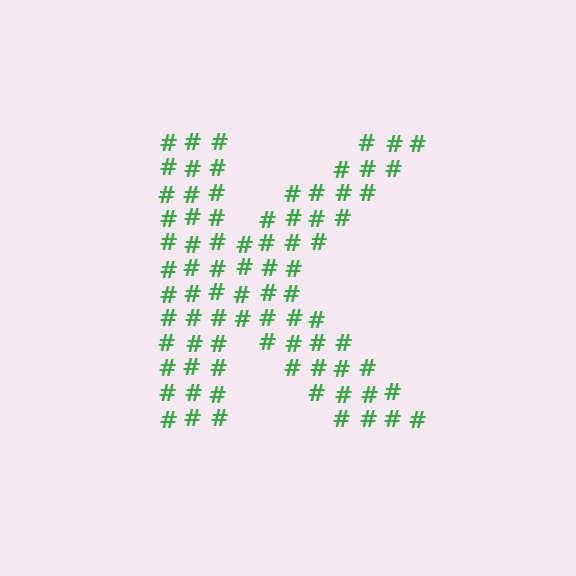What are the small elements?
The small elements are hash symbols.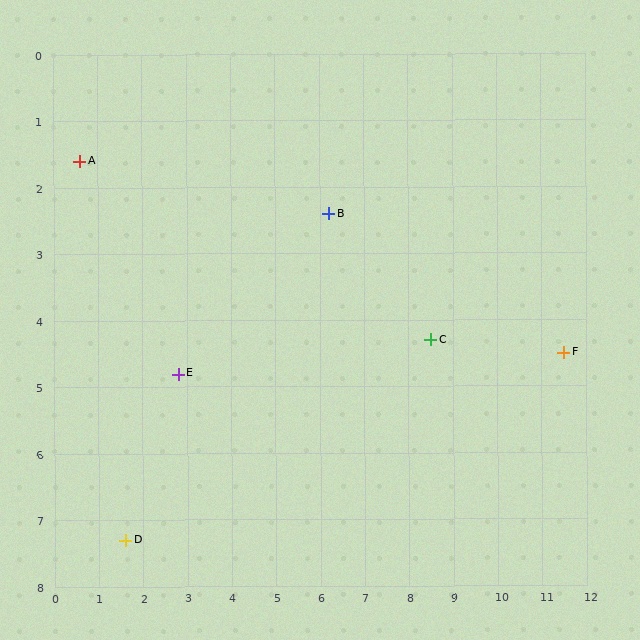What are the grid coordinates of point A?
Point A is at approximately (0.6, 1.6).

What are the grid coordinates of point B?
Point B is at approximately (6.2, 2.4).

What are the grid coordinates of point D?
Point D is at approximately (1.6, 7.3).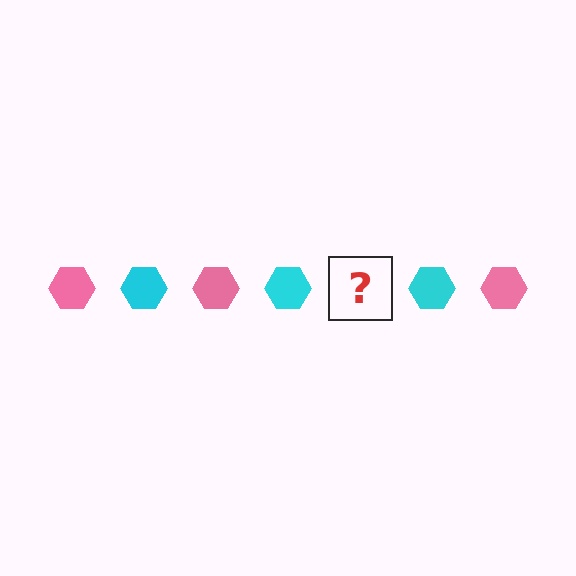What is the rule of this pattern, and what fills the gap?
The rule is that the pattern cycles through pink, cyan hexagons. The gap should be filled with a pink hexagon.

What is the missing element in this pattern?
The missing element is a pink hexagon.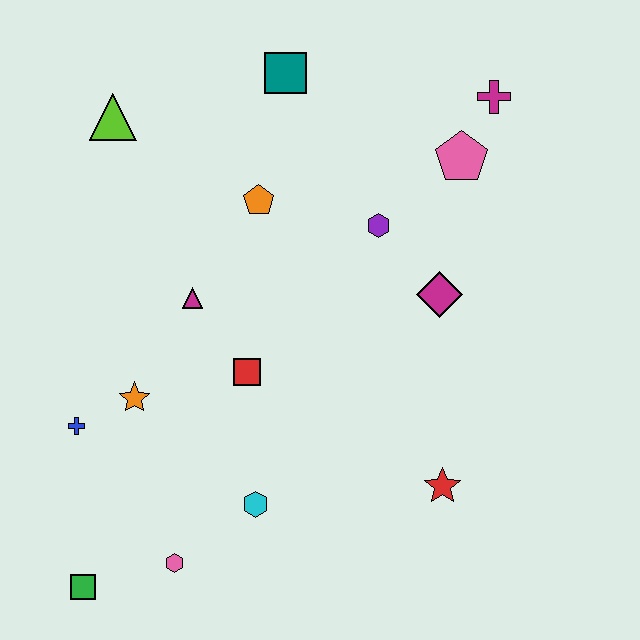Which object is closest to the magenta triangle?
The red square is closest to the magenta triangle.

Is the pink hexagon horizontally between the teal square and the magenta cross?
No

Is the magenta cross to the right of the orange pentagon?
Yes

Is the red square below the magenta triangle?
Yes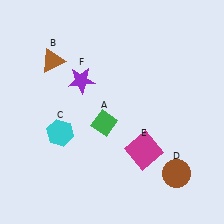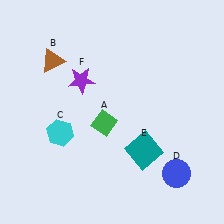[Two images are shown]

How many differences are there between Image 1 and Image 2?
There are 2 differences between the two images.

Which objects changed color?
D changed from brown to blue. E changed from magenta to teal.